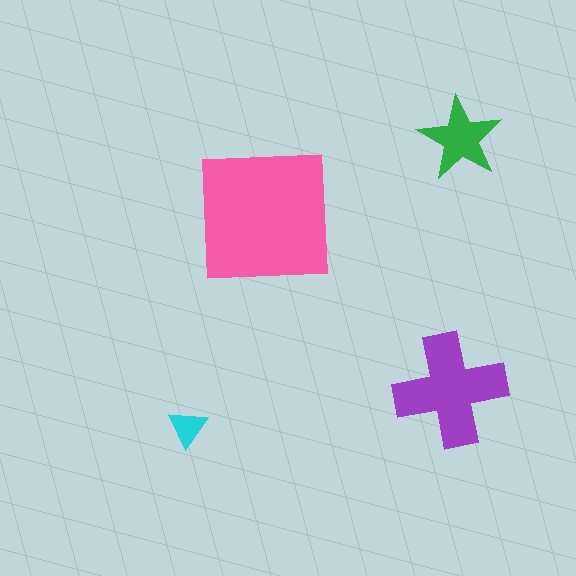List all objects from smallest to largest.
The cyan triangle, the green star, the purple cross, the pink square.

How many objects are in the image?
There are 4 objects in the image.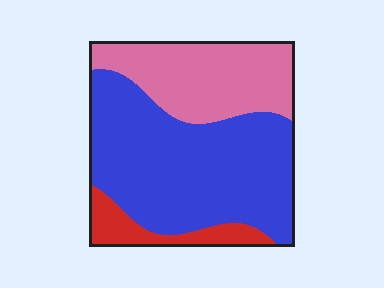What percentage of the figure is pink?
Pink takes up between a sixth and a third of the figure.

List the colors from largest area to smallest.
From largest to smallest: blue, pink, red.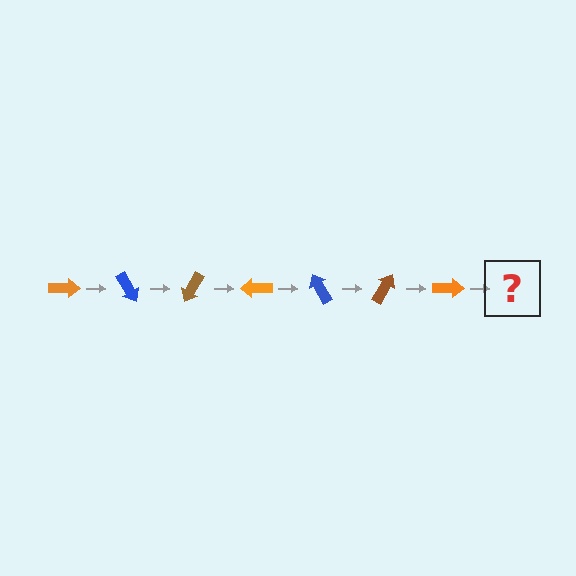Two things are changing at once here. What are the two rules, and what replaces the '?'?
The two rules are that it rotates 60 degrees each step and the color cycles through orange, blue, and brown. The '?' should be a blue arrow, rotated 420 degrees from the start.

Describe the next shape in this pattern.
It should be a blue arrow, rotated 420 degrees from the start.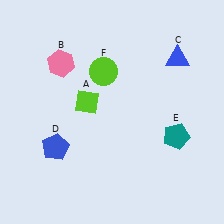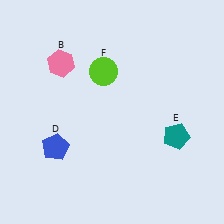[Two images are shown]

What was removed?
The blue triangle (C), the lime diamond (A) were removed in Image 2.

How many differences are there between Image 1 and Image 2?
There are 2 differences between the two images.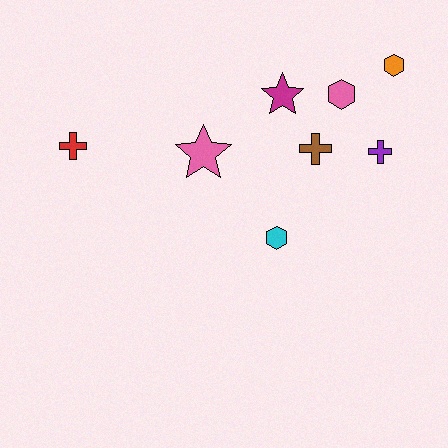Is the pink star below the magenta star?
Yes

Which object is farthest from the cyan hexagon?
The red cross is farthest from the cyan hexagon.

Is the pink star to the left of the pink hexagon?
Yes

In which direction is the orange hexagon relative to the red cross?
The orange hexagon is to the right of the red cross.